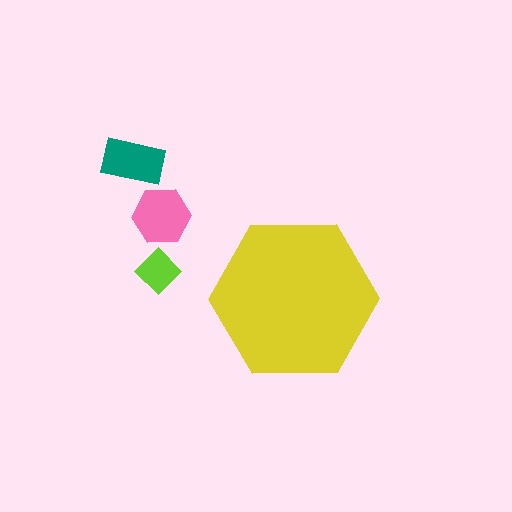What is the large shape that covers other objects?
A yellow hexagon.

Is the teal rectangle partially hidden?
No, the teal rectangle is fully visible.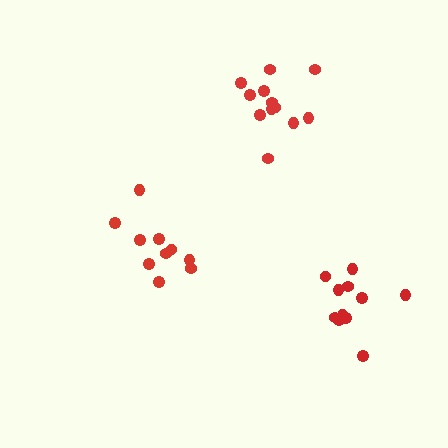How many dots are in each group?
Group 1: 11 dots, Group 2: 10 dots, Group 3: 12 dots (33 total).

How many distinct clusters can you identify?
There are 3 distinct clusters.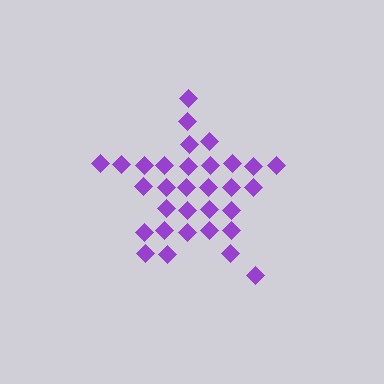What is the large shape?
The large shape is a star.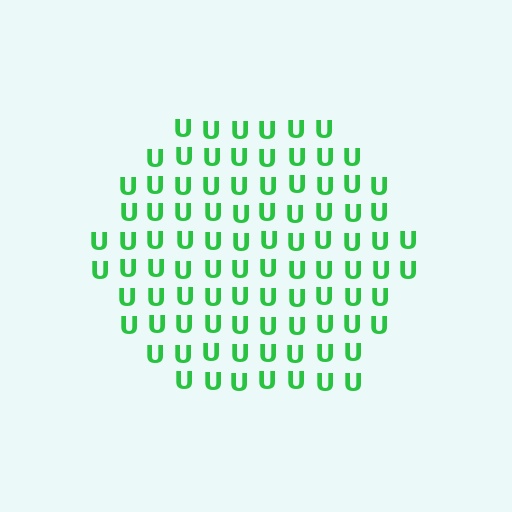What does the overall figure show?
The overall figure shows a hexagon.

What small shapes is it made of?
It is made of small letter U's.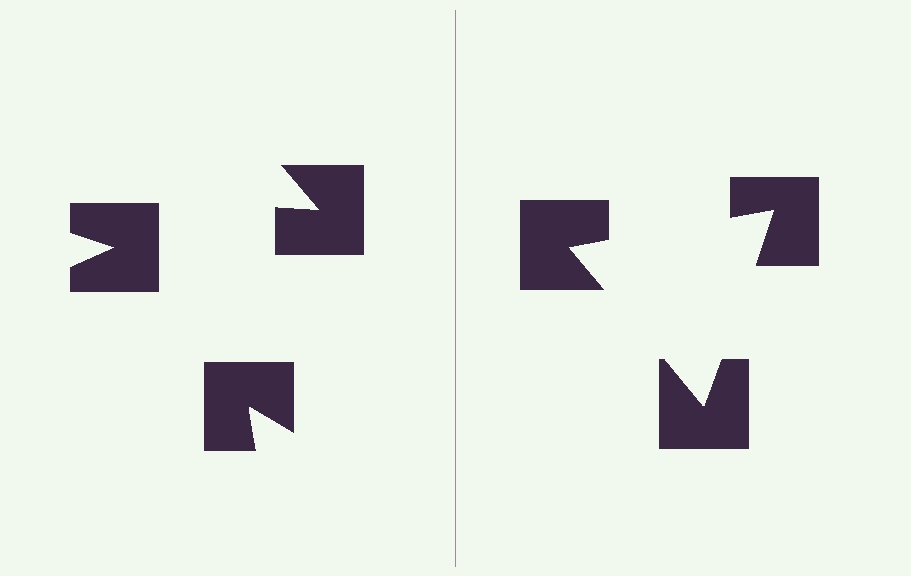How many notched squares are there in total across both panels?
6 — 3 on each side.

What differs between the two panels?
The notched squares are positioned identically on both sides; only the wedge orientations differ. On the right they align to a triangle; on the left they are misaligned.